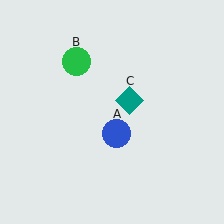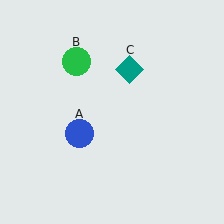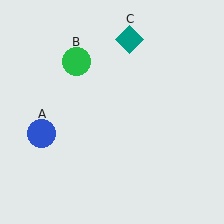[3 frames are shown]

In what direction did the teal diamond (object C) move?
The teal diamond (object C) moved up.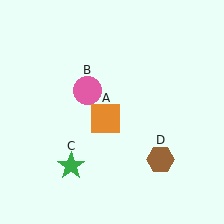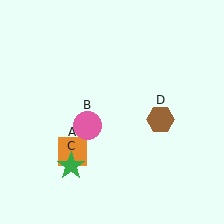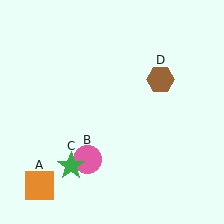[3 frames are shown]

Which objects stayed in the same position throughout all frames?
Green star (object C) remained stationary.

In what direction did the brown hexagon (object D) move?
The brown hexagon (object D) moved up.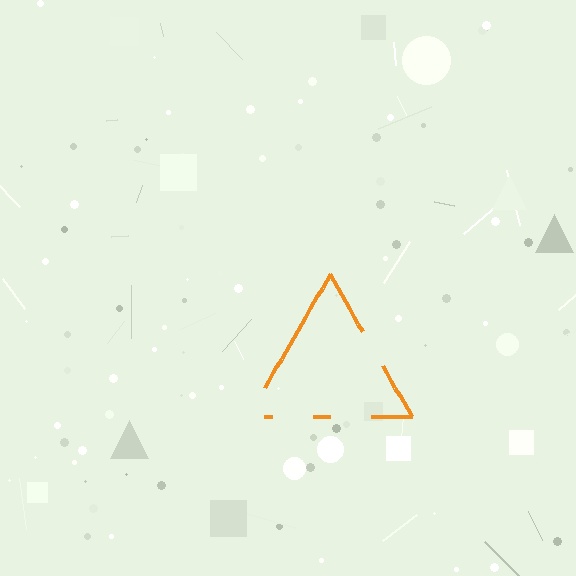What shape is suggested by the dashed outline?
The dashed outline suggests a triangle.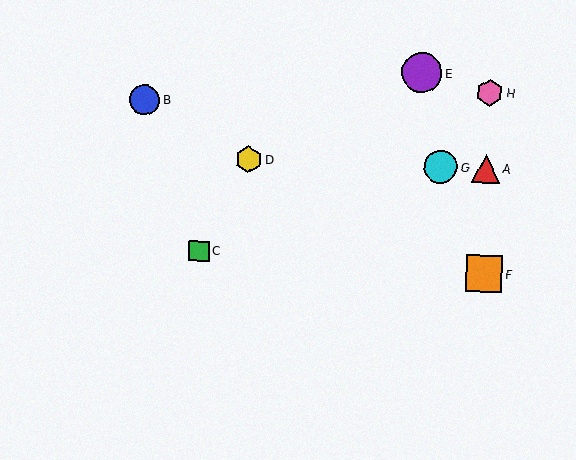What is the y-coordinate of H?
Object H is at y≈93.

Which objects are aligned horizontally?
Objects A, D, G are aligned horizontally.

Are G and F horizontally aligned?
No, G is at y≈167 and F is at y≈274.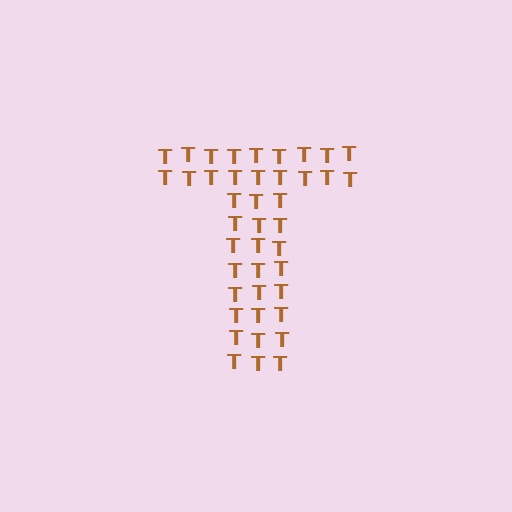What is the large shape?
The large shape is the letter T.